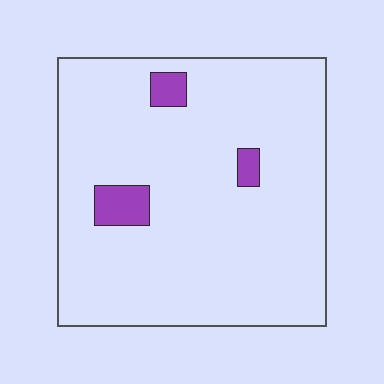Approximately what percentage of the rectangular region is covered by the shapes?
Approximately 5%.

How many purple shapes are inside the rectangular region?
3.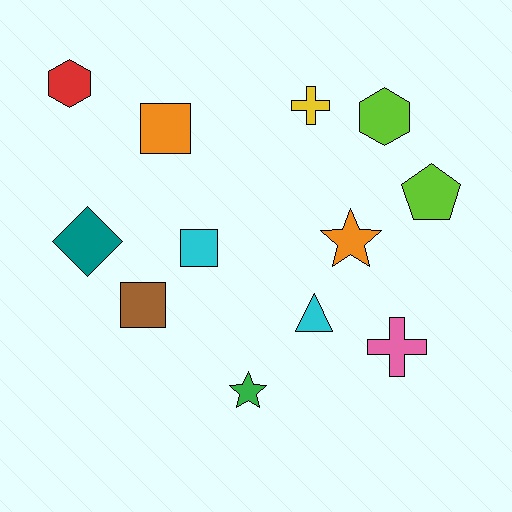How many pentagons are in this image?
There is 1 pentagon.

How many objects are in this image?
There are 12 objects.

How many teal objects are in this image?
There is 1 teal object.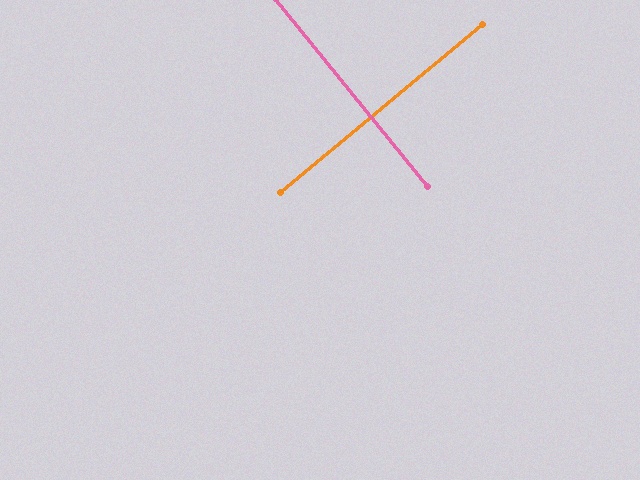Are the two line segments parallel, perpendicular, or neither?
Perpendicular — they meet at approximately 89°.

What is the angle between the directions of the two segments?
Approximately 89 degrees.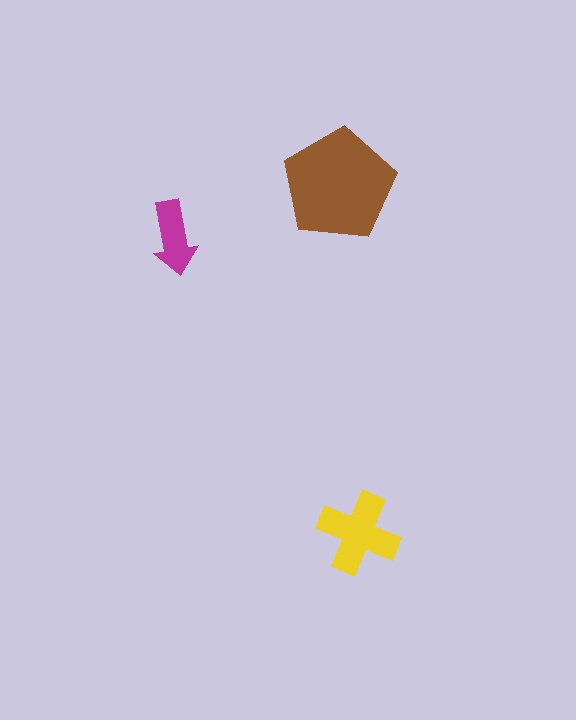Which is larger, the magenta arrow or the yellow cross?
The yellow cross.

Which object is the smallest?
The magenta arrow.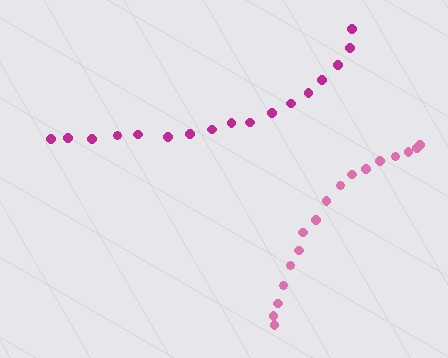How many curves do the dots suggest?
There are 2 distinct paths.